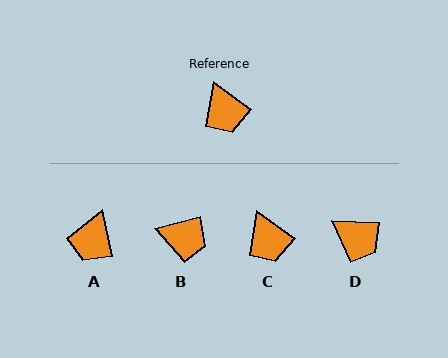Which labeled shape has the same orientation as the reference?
C.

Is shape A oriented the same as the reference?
No, it is off by about 41 degrees.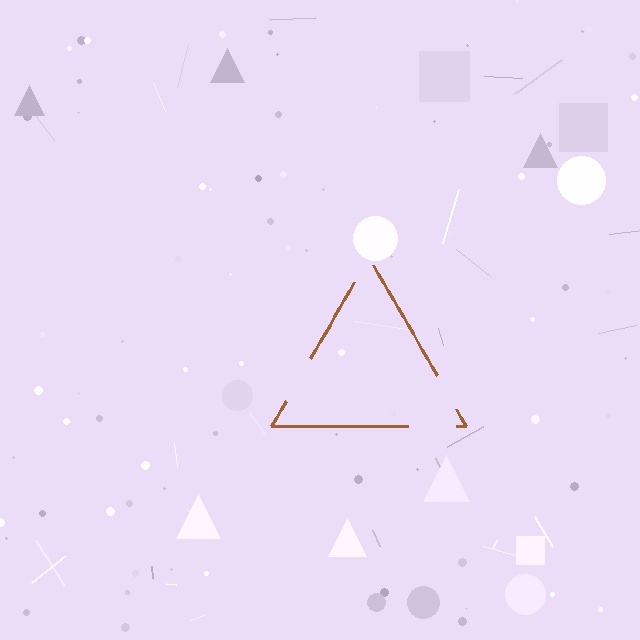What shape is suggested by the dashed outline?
The dashed outline suggests a triangle.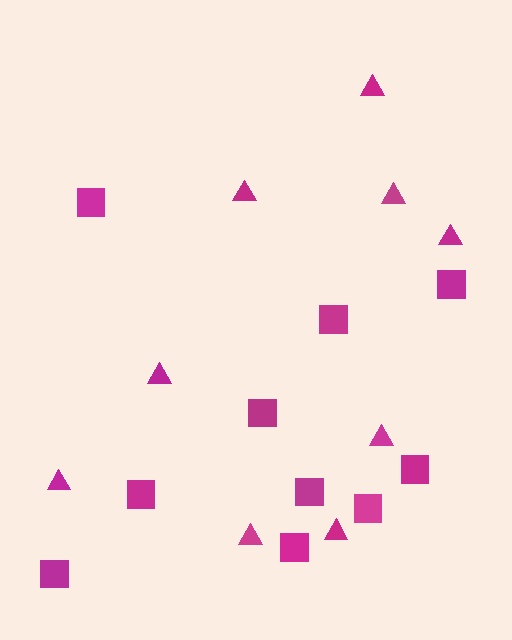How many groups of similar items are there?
There are 2 groups: one group of triangles (9) and one group of squares (10).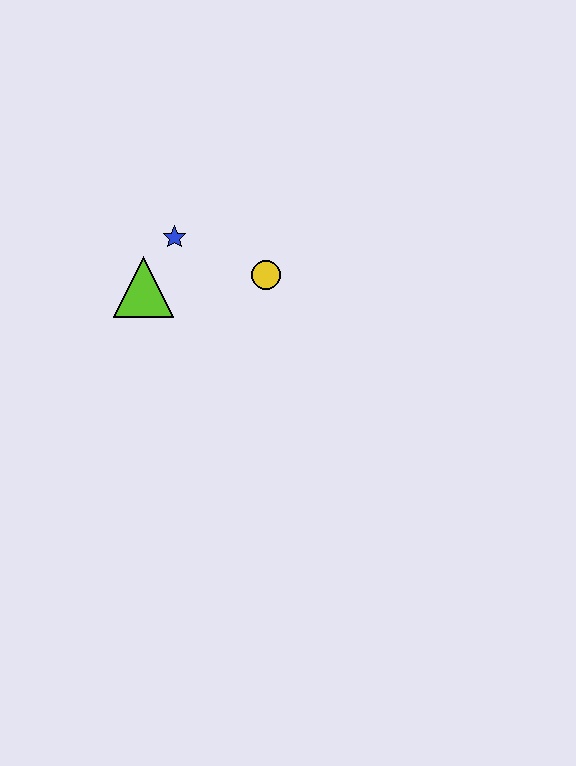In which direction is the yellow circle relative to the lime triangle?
The yellow circle is to the right of the lime triangle.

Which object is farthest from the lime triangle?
The yellow circle is farthest from the lime triangle.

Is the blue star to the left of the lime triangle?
No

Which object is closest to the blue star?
The lime triangle is closest to the blue star.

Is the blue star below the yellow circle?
No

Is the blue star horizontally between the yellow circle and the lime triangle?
Yes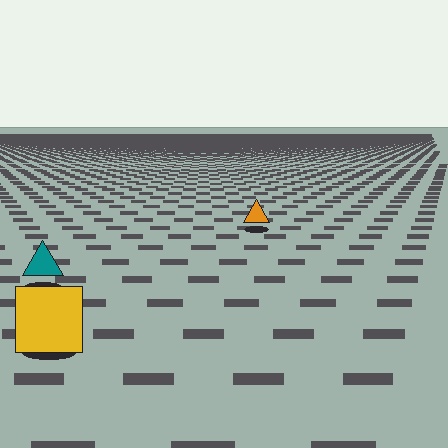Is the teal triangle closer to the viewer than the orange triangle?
Yes. The teal triangle is closer — you can tell from the texture gradient: the ground texture is coarser near it.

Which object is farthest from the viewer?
The orange triangle is farthest from the viewer. It appears smaller and the ground texture around it is denser.